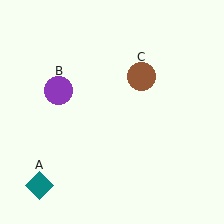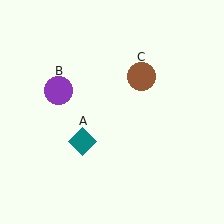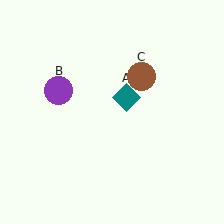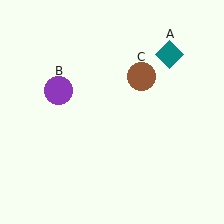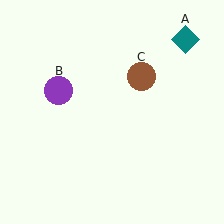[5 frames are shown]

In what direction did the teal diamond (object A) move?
The teal diamond (object A) moved up and to the right.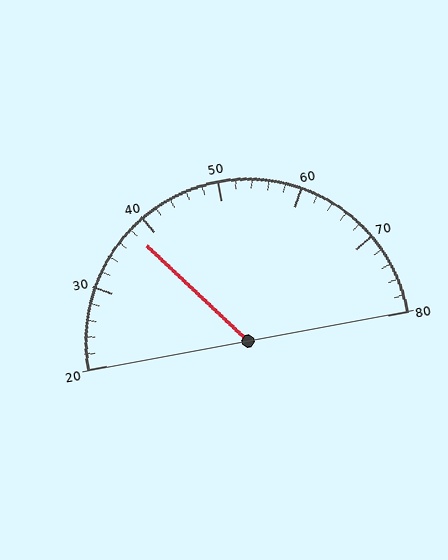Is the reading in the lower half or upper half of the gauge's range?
The reading is in the lower half of the range (20 to 80).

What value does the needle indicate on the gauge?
The needle indicates approximately 38.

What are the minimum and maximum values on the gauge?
The gauge ranges from 20 to 80.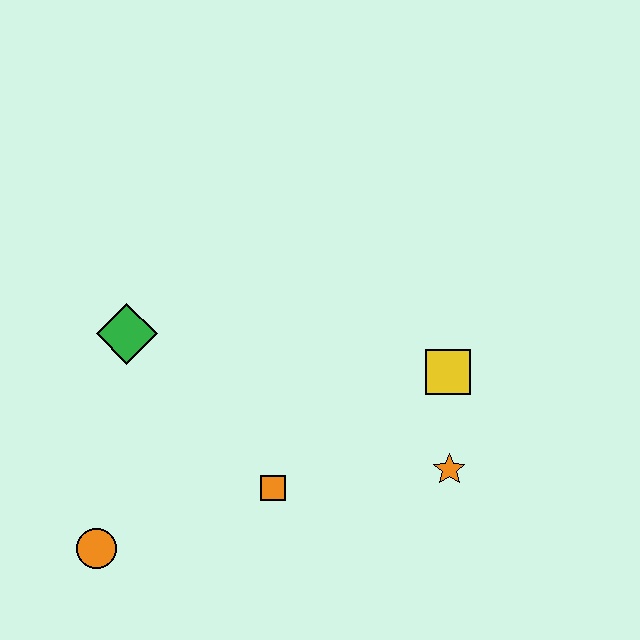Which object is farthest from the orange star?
The orange circle is farthest from the orange star.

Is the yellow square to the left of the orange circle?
No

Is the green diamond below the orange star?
No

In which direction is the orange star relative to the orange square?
The orange star is to the right of the orange square.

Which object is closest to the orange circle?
The orange square is closest to the orange circle.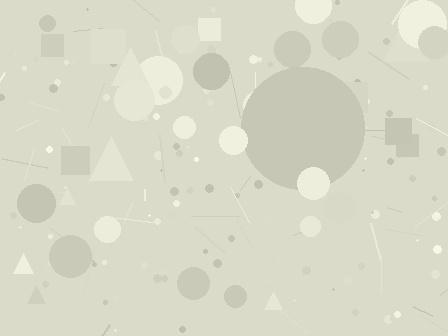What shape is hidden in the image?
A circle is hidden in the image.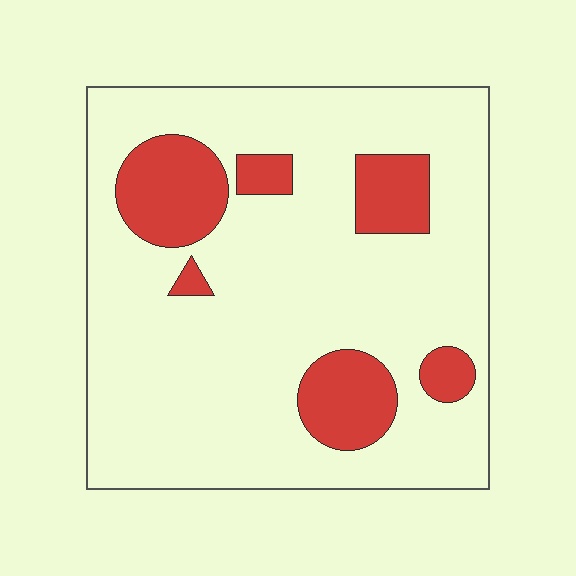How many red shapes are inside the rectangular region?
6.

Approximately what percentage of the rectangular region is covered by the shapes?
Approximately 20%.